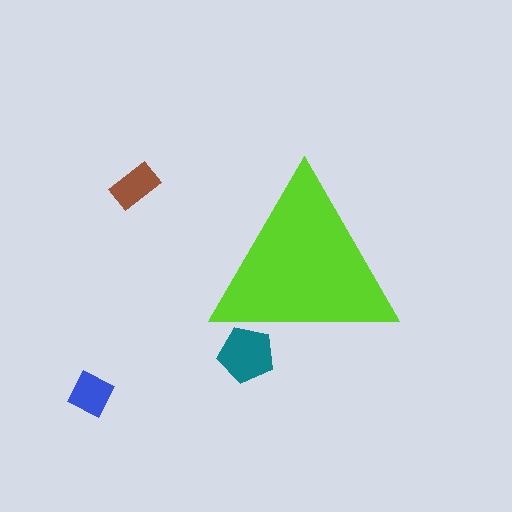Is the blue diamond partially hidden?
No, the blue diamond is fully visible.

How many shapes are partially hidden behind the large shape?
1 shape is partially hidden.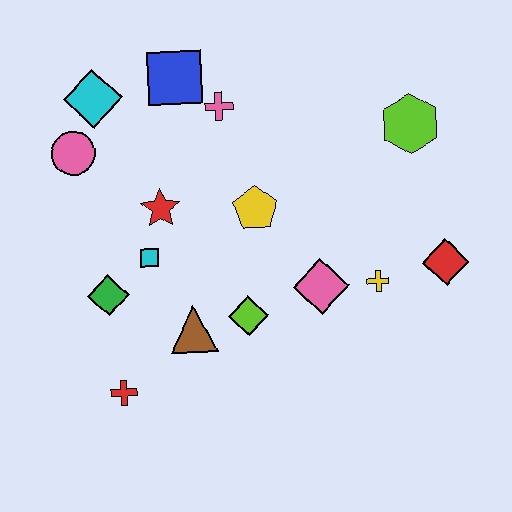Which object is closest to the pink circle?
The cyan diamond is closest to the pink circle.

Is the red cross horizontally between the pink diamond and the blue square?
No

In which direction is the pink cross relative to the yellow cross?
The pink cross is above the yellow cross.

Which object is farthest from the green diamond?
The lime hexagon is farthest from the green diamond.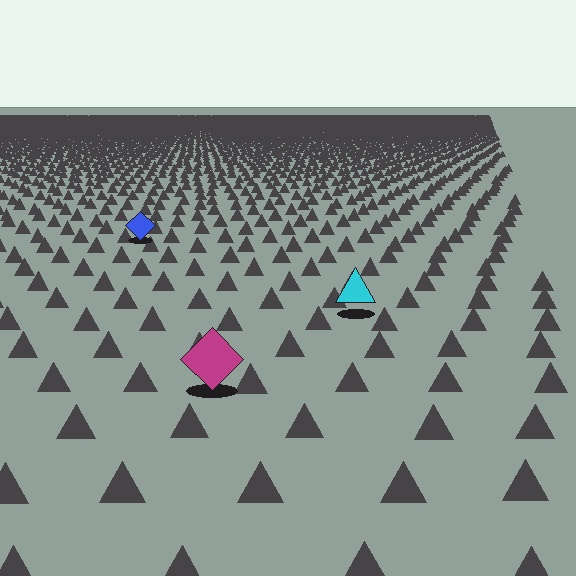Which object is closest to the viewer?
The magenta diamond is closest. The texture marks near it are larger and more spread out.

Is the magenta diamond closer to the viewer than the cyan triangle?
Yes. The magenta diamond is closer — you can tell from the texture gradient: the ground texture is coarser near it.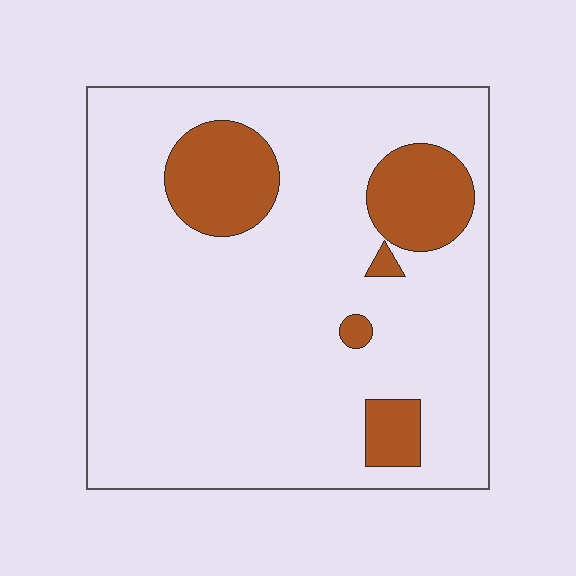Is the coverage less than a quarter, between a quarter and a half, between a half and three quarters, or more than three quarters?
Less than a quarter.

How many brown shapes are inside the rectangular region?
5.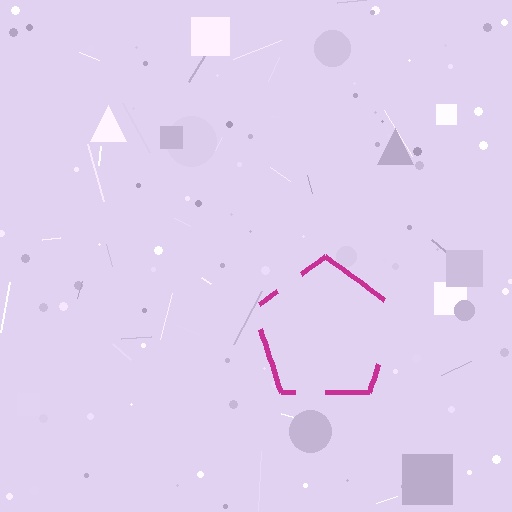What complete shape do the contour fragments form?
The contour fragments form a pentagon.